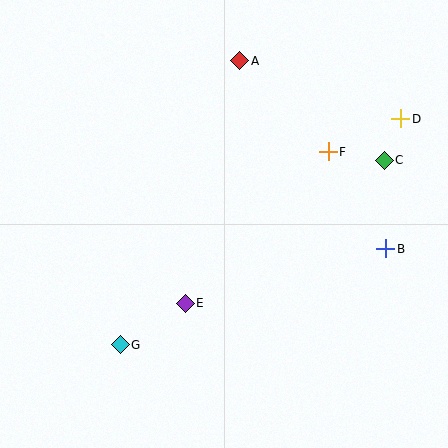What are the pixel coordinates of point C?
Point C is at (384, 160).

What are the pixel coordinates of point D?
Point D is at (401, 119).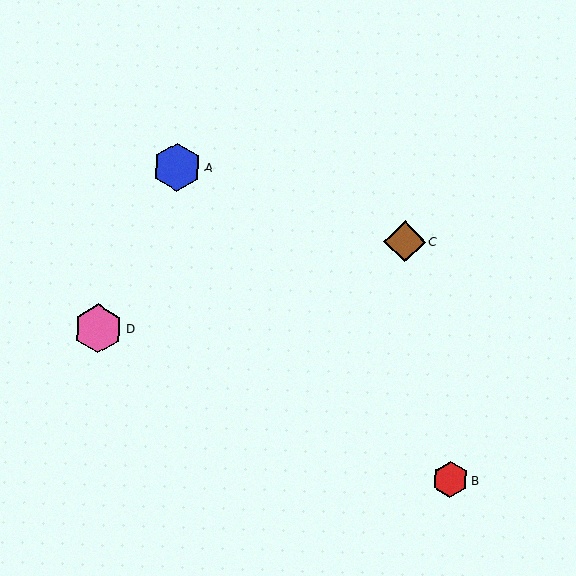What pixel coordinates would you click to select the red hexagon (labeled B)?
Click at (450, 479) to select the red hexagon B.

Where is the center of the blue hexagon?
The center of the blue hexagon is at (177, 167).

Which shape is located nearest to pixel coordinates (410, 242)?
The brown diamond (labeled C) at (405, 242) is nearest to that location.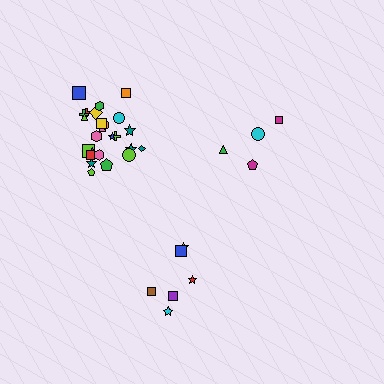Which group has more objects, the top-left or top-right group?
The top-left group.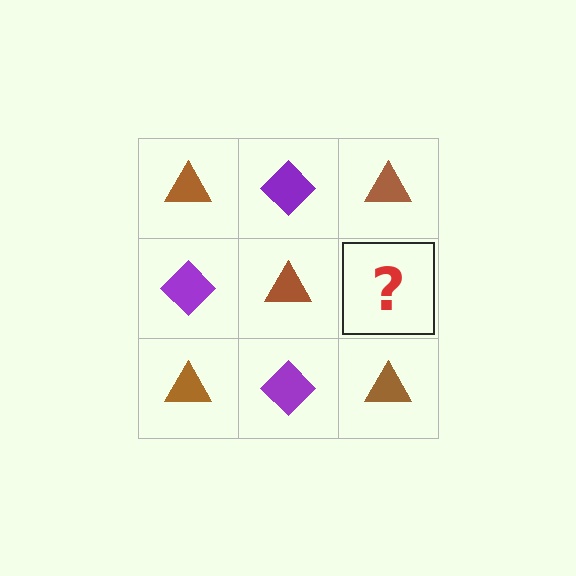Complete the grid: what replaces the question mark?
The question mark should be replaced with a purple diamond.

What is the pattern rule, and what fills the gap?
The rule is that it alternates brown triangle and purple diamond in a checkerboard pattern. The gap should be filled with a purple diamond.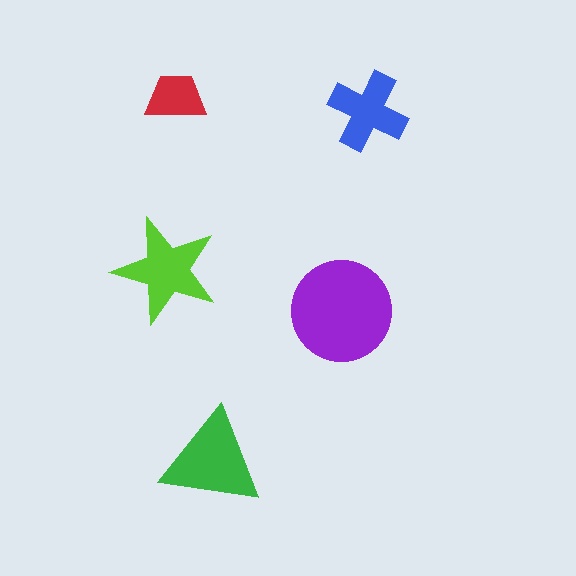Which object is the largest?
The purple circle.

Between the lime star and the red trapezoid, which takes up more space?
The lime star.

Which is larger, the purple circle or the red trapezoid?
The purple circle.